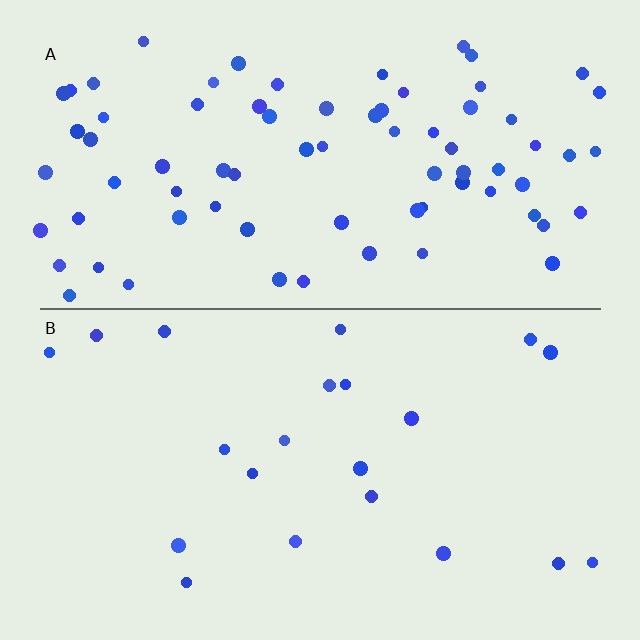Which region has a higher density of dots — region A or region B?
A (the top).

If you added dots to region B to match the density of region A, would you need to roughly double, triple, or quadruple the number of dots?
Approximately quadruple.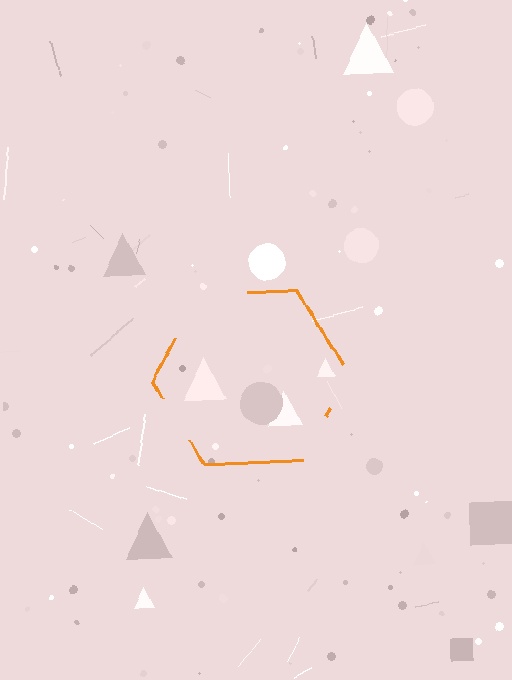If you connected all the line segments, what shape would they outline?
They would outline a hexagon.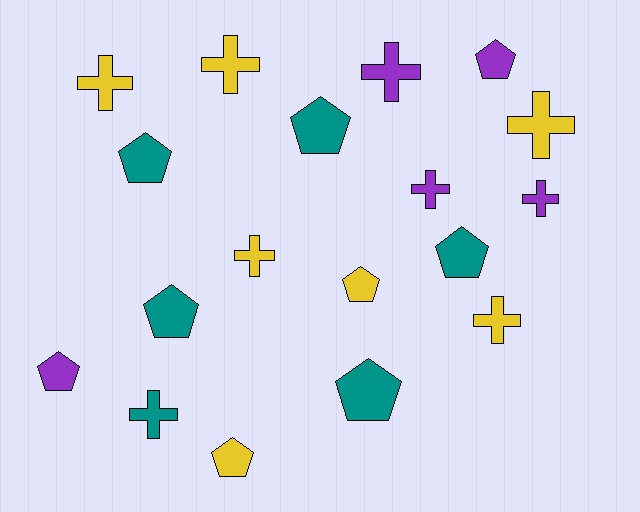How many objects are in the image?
There are 18 objects.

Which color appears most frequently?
Yellow, with 7 objects.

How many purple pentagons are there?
There are 2 purple pentagons.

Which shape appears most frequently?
Pentagon, with 9 objects.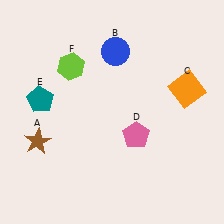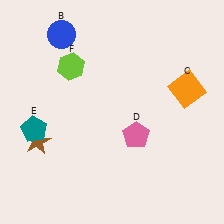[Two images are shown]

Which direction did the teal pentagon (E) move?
The teal pentagon (E) moved down.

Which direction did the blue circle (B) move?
The blue circle (B) moved left.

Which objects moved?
The objects that moved are: the blue circle (B), the teal pentagon (E).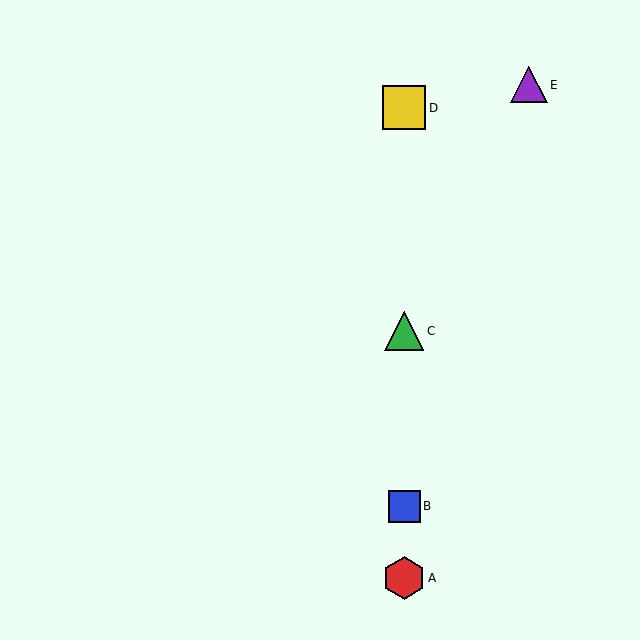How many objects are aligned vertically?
4 objects (A, B, C, D) are aligned vertically.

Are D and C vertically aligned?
Yes, both are at x≈404.